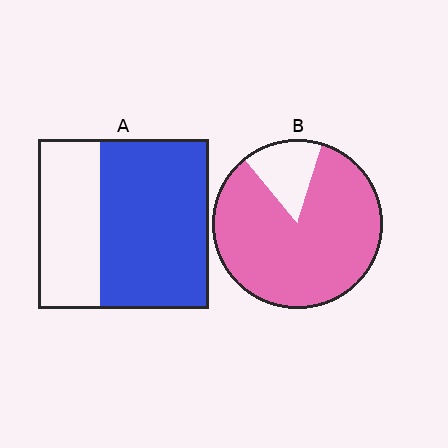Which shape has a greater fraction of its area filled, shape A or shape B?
Shape B.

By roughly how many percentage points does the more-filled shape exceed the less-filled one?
By roughly 20 percentage points (B over A).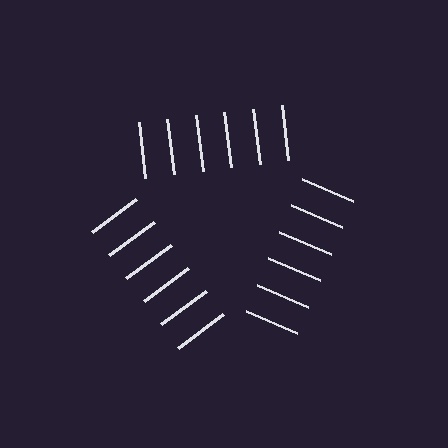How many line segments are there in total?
18 — 6 along each of the 3 edges.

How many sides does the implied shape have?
3 sides — the line-ends trace a triangle.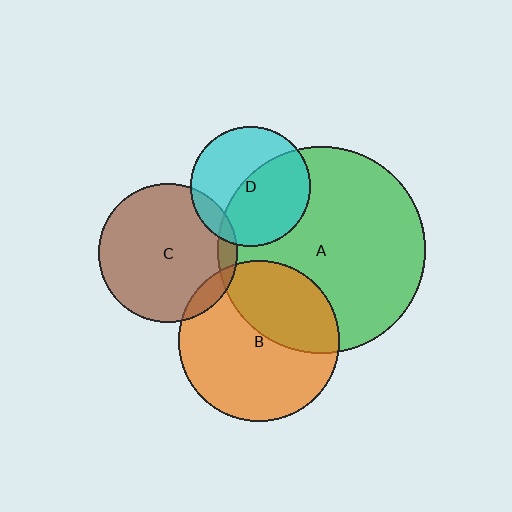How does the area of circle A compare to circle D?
Approximately 3.0 times.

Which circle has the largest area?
Circle A (green).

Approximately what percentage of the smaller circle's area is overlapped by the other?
Approximately 55%.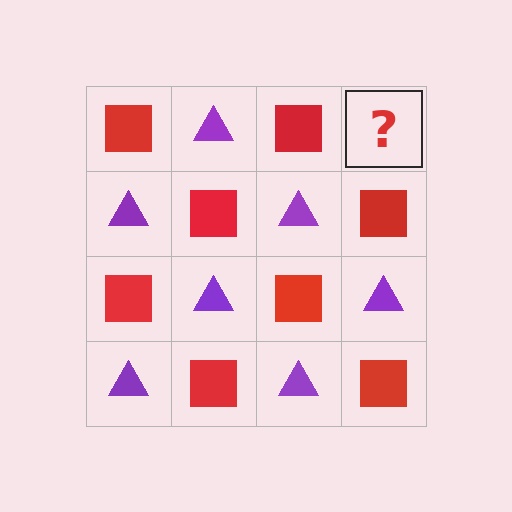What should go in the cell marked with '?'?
The missing cell should contain a purple triangle.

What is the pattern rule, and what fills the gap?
The rule is that it alternates red square and purple triangle in a checkerboard pattern. The gap should be filled with a purple triangle.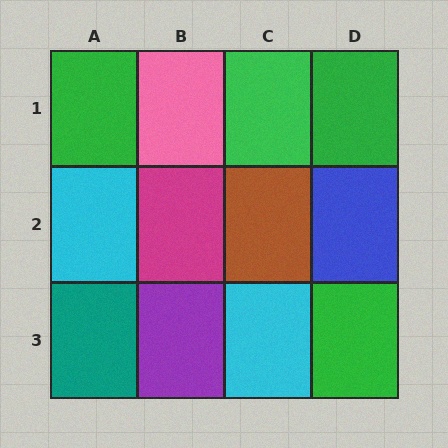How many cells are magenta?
1 cell is magenta.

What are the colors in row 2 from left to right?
Cyan, magenta, brown, blue.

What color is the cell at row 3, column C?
Cyan.